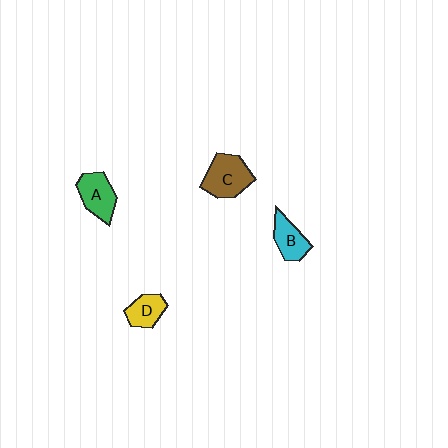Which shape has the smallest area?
Shape D (yellow).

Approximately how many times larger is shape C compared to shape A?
Approximately 1.2 times.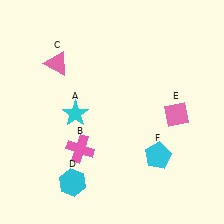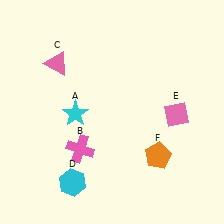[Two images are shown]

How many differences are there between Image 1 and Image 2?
There is 1 difference between the two images.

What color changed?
The pentagon (F) changed from cyan in Image 1 to orange in Image 2.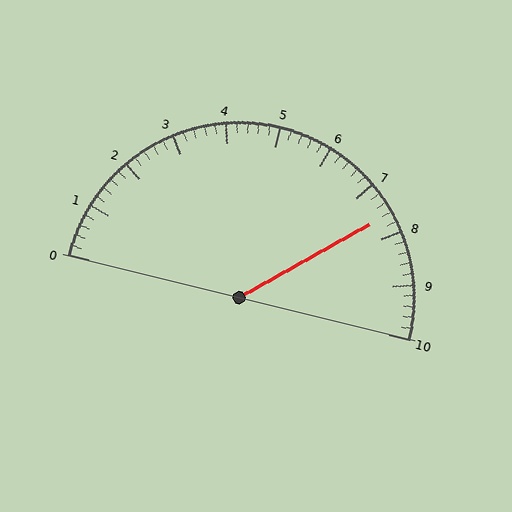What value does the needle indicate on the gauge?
The needle indicates approximately 7.6.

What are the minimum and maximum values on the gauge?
The gauge ranges from 0 to 10.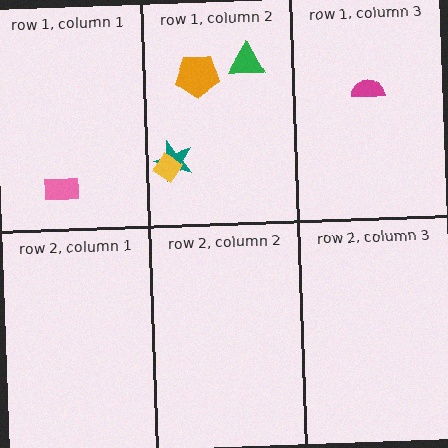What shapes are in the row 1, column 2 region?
The teal star, the yellow diamond, the orange pentagon, the green triangle.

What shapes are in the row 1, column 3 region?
The magenta semicircle.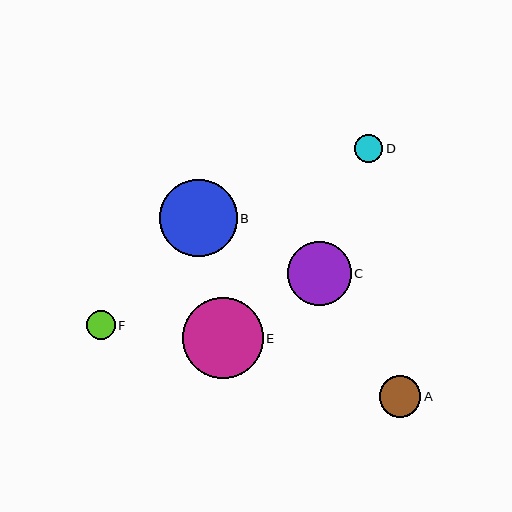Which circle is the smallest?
Circle D is the smallest with a size of approximately 28 pixels.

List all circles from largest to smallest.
From largest to smallest: E, B, C, A, F, D.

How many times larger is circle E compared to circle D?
Circle E is approximately 2.9 times the size of circle D.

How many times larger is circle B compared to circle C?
Circle B is approximately 1.2 times the size of circle C.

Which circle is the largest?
Circle E is the largest with a size of approximately 80 pixels.